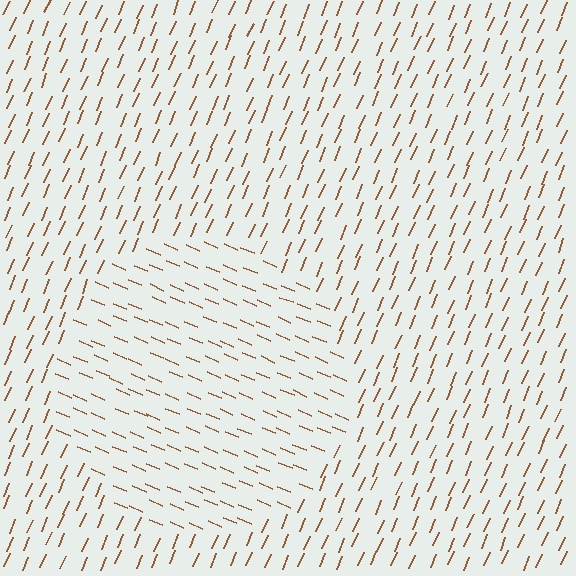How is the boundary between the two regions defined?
The boundary is defined purely by a change in line orientation (approximately 90 degrees difference). All lines are the same color and thickness.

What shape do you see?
I see a circle.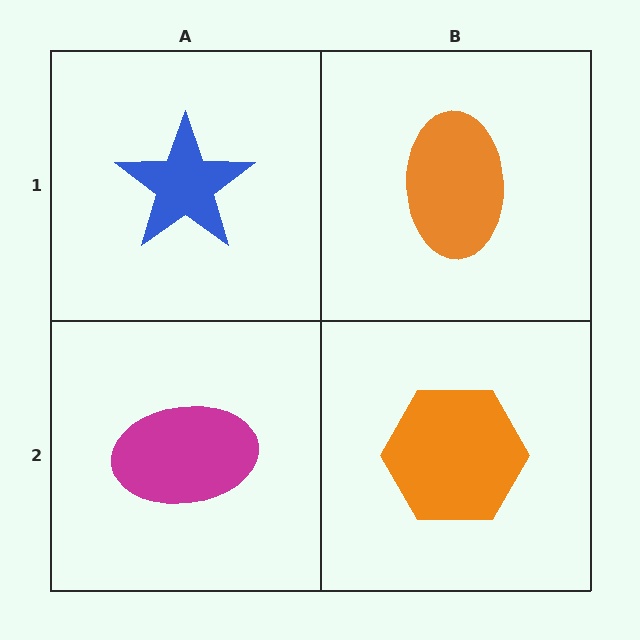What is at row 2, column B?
An orange hexagon.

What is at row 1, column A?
A blue star.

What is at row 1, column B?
An orange ellipse.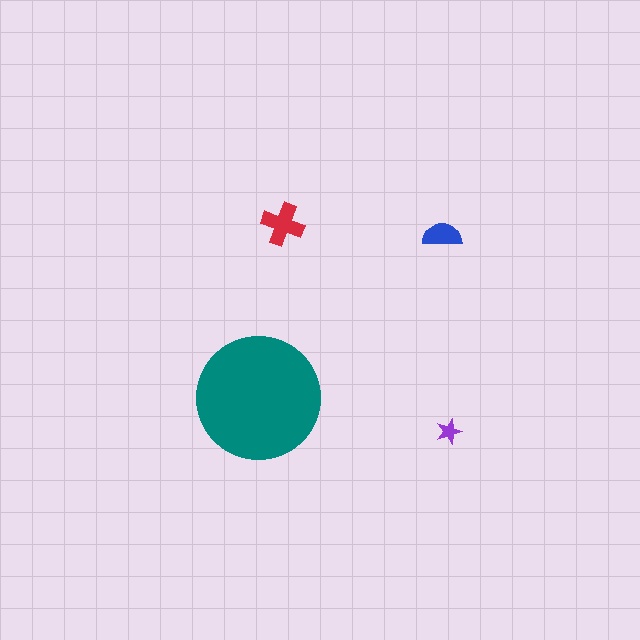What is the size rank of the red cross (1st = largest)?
2nd.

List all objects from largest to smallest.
The teal circle, the red cross, the blue semicircle, the purple star.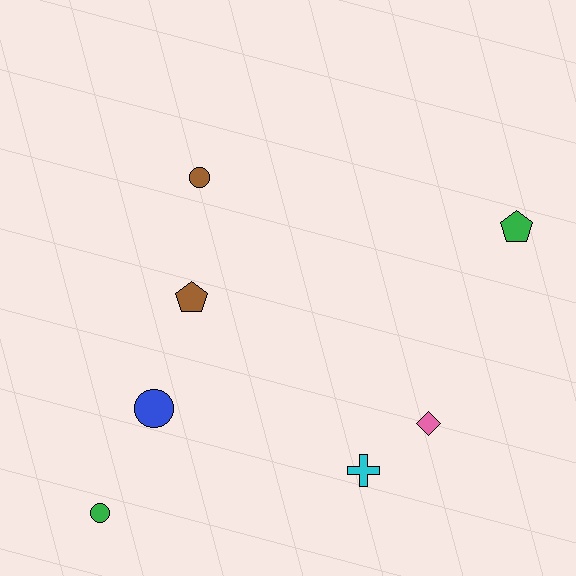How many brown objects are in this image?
There are 2 brown objects.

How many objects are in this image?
There are 7 objects.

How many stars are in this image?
There are no stars.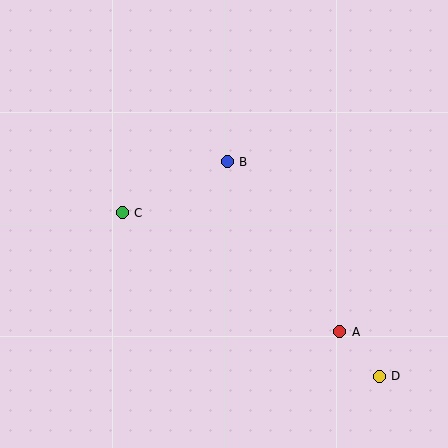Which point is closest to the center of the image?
Point B at (227, 162) is closest to the center.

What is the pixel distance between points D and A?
The distance between D and A is 60 pixels.